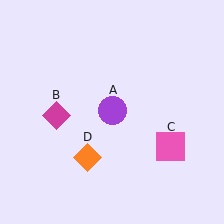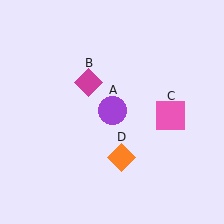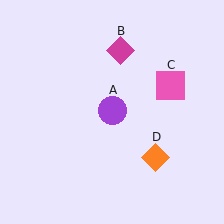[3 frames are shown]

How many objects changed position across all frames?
3 objects changed position: magenta diamond (object B), pink square (object C), orange diamond (object D).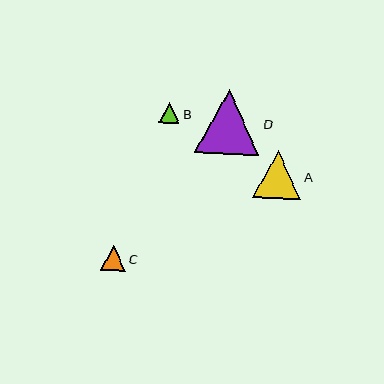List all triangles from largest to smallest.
From largest to smallest: D, A, C, B.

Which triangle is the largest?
Triangle D is the largest with a size of approximately 65 pixels.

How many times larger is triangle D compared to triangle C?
Triangle D is approximately 2.6 times the size of triangle C.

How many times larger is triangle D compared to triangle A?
Triangle D is approximately 1.4 times the size of triangle A.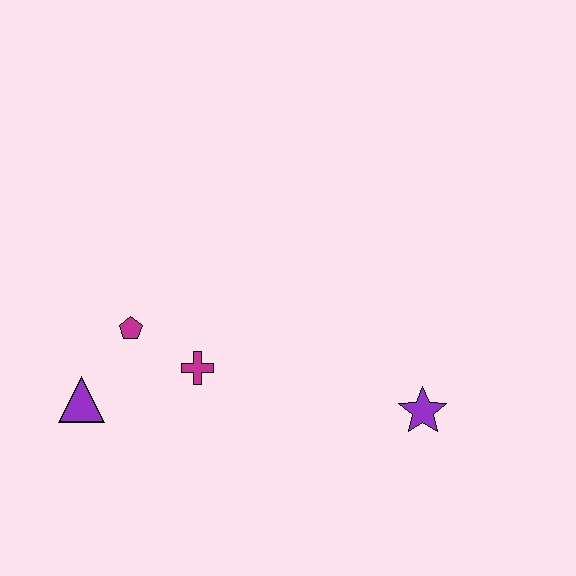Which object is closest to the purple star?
The magenta cross is closest to the purple star.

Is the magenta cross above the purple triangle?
Yes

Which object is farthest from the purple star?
The purple triangle is farthest from the purple star.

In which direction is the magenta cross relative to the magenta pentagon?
The magenta cross is to the right of the magenta pentagon.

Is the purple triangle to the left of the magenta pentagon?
Yes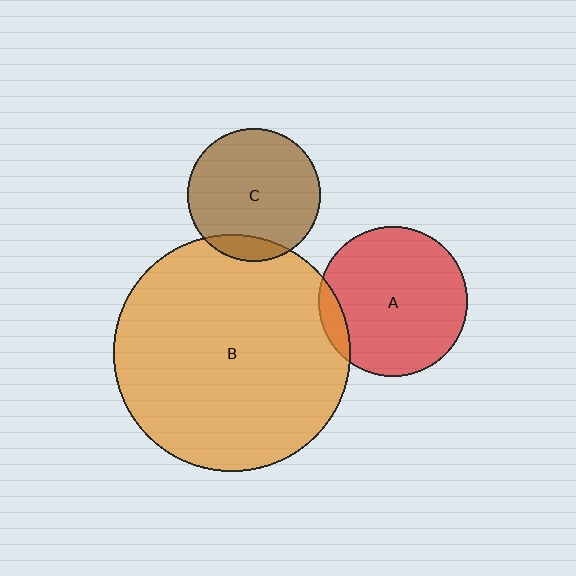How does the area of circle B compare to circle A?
Approximately 2.5 times.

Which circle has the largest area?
Circle B (orange).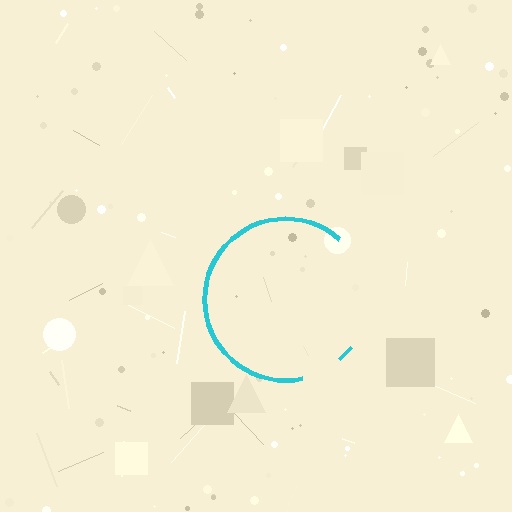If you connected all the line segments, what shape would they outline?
They would outline a circle.